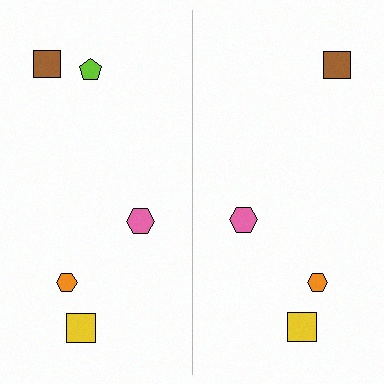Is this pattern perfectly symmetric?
No, the pattern is not perfectly symmetric. A lime pentagon is missing from the right side.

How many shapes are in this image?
There are 9 shapes in this image.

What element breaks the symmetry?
A lime pentagon is missing from the right side.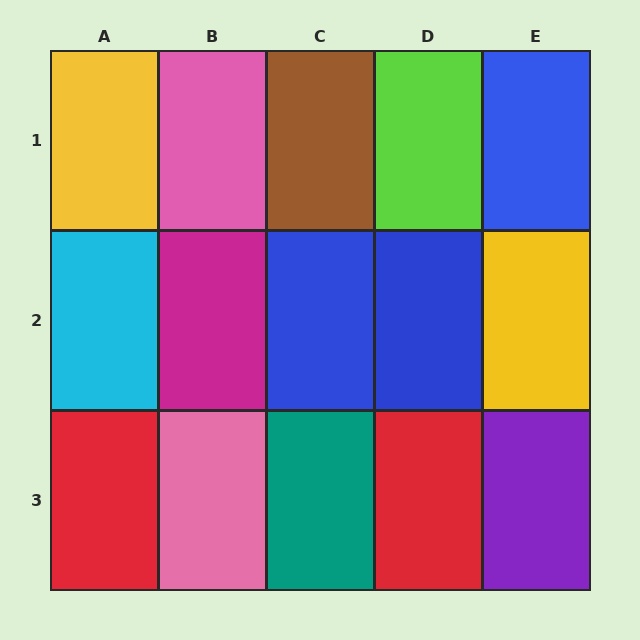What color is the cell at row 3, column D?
Red.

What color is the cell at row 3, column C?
Teal.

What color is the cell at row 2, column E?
Yellow.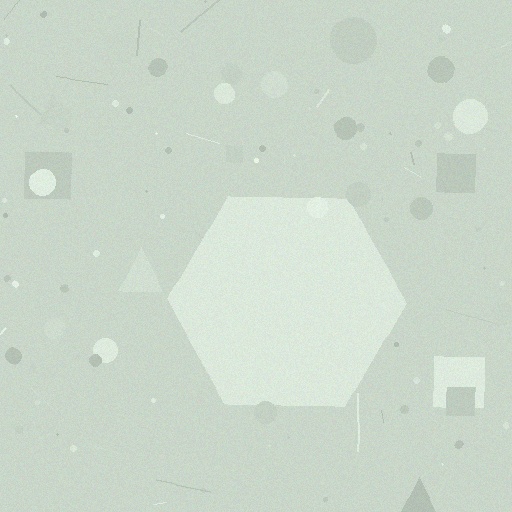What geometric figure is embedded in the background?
A hexagon is embedded in the background.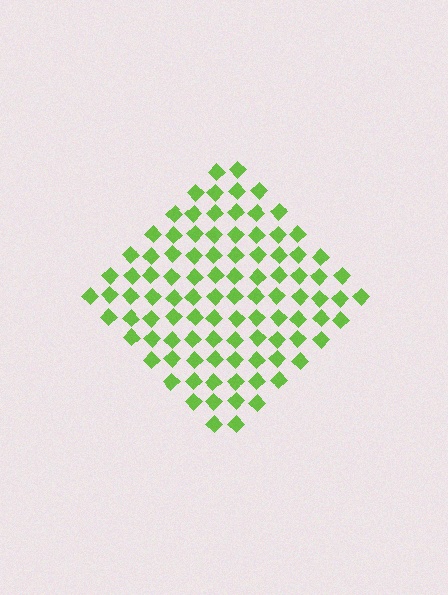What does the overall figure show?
The overall figure shows a diamond.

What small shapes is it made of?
It is made of small diamonds.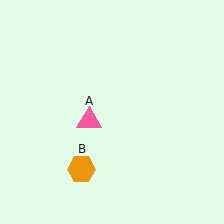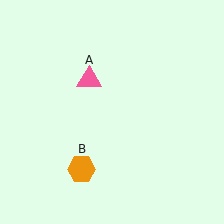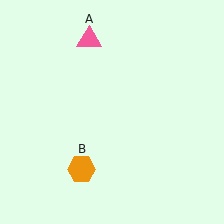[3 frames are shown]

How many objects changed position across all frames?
1 object changed position: pink triangle (object A).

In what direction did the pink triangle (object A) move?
The pink triangle (object A) moved up.